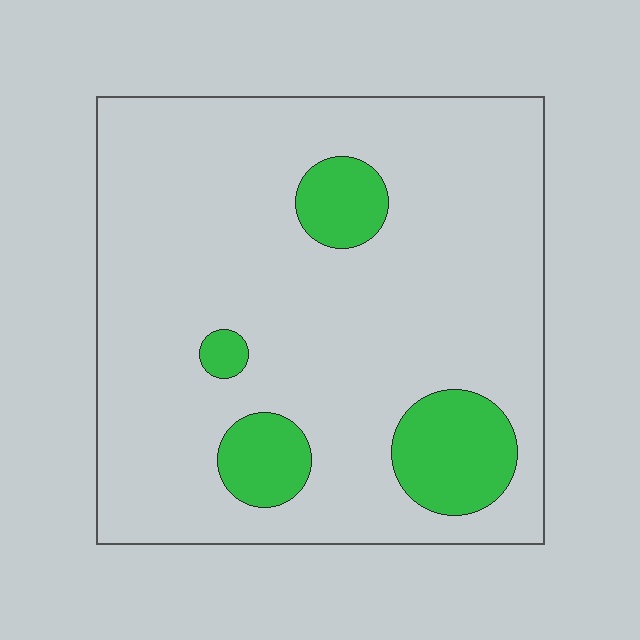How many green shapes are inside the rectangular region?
4.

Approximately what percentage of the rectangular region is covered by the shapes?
Approximately 15%.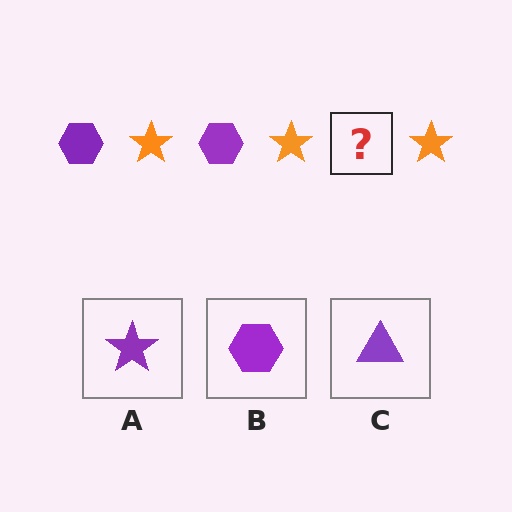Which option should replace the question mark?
Option B.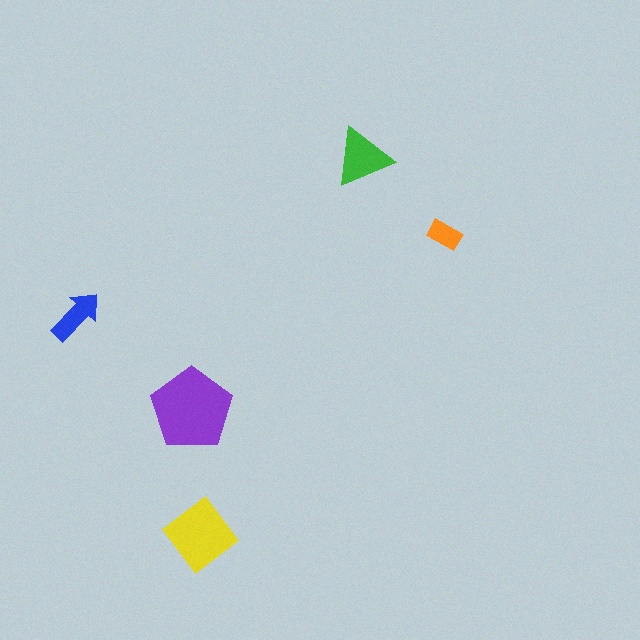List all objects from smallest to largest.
The orange rectangle, the blue arrow, the green triangle, the yellow diamond, the purple pentagon.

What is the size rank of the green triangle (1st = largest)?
3rd.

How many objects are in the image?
There are 5 objects in the image.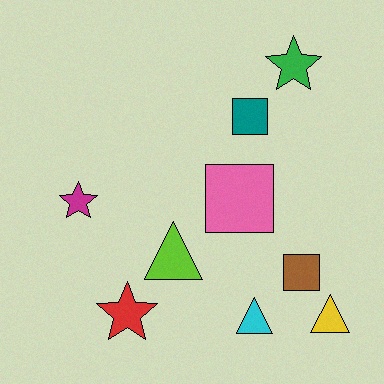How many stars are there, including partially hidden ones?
There are 3 stars.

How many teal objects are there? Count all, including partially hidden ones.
There is 1 teal object.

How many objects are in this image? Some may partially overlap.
There are 9 objects.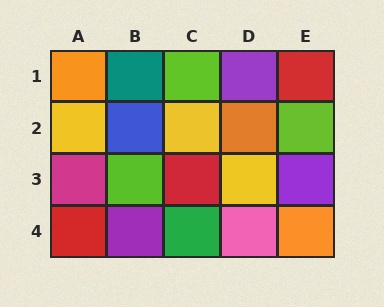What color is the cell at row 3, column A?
Magenta.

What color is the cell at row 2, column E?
Lime.